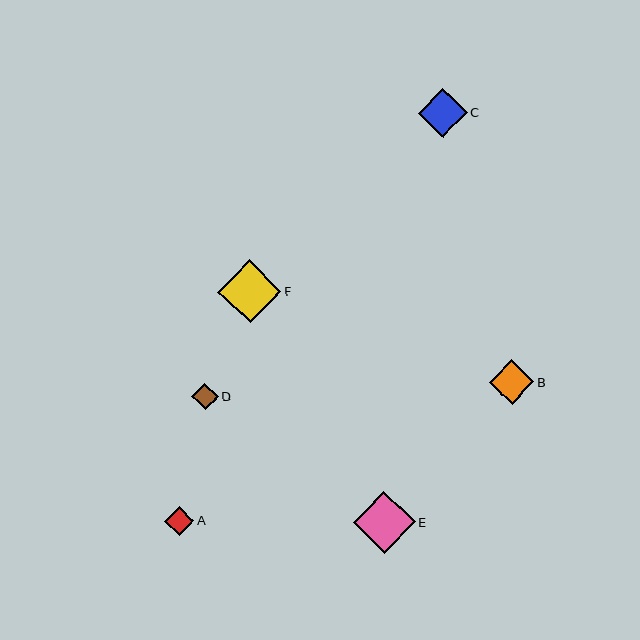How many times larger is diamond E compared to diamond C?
Diamond E is approximately 1.2 times the size of diamond C.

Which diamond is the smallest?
Diamond D is the smallest with a size of approximately 27 pixels.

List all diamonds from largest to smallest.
From largest to smallest: F, E, C, B, A, D.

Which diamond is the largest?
Diamond F is the largest with a size of approximately 63 pixels.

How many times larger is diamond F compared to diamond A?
Diamond F is approximately 2.2 times the size of diamond A.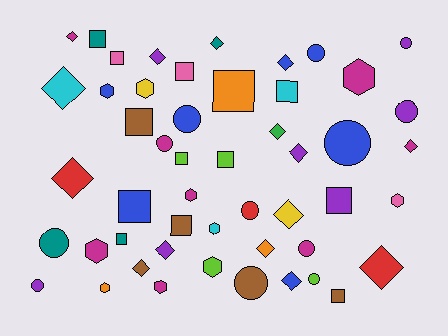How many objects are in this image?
There are 50 objects.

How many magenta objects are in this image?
There are 8 magenta objects.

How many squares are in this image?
There are 13 squares.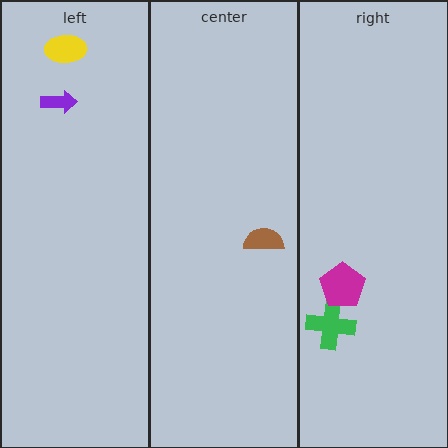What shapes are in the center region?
The brown semicircle.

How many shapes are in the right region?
2.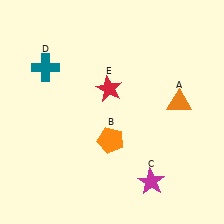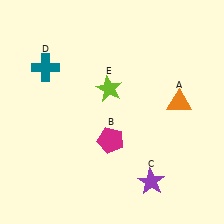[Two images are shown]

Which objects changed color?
B changed from orange to magenta. C changed from magenta to purple. E changed from red to lime.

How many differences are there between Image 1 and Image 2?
There are 3 differences between the two images.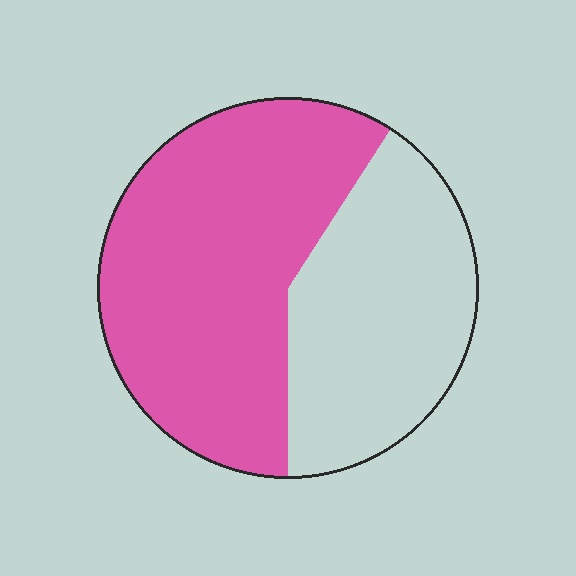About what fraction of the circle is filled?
About three fifths (3/5).